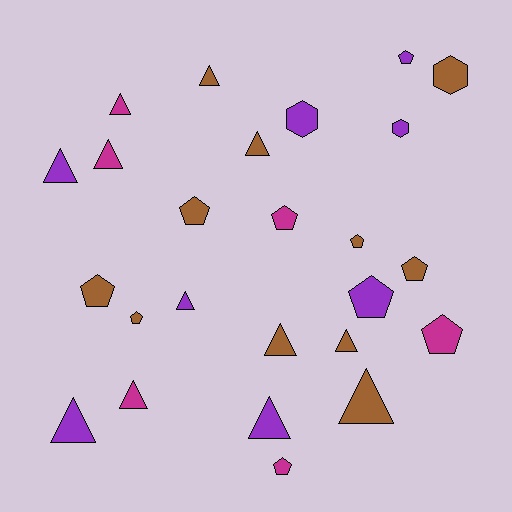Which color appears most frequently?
Brown, with 11 objects.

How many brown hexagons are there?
There is 1 brown hexagon.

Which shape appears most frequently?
Triangle, with 12 objects.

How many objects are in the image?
There are 25 objects.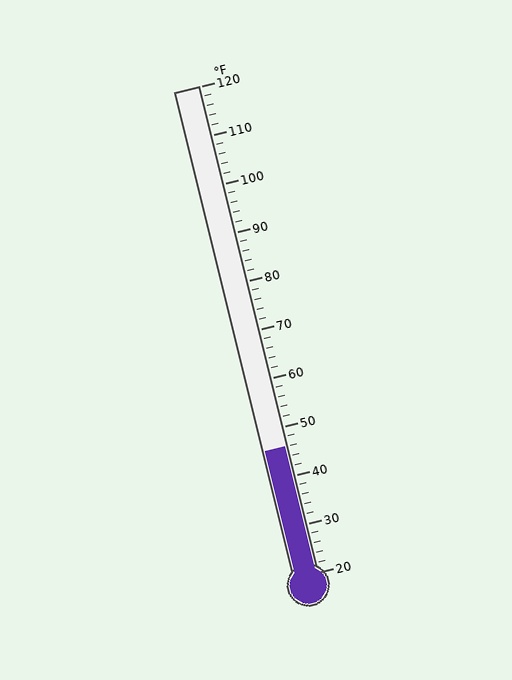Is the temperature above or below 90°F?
The temperature is below 90°F.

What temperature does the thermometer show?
The thermometer shows approximately 46°F.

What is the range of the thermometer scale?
The thermometer scale ranges from 20°F to 120°F.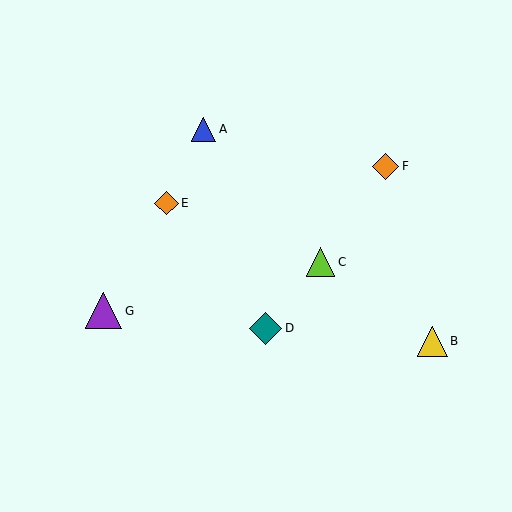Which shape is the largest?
The purple triangle (labeled G) is the largest.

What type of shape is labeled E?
Shape E is an orange diamond.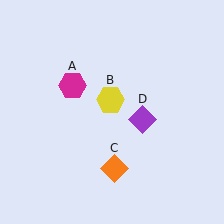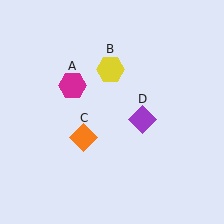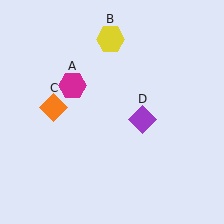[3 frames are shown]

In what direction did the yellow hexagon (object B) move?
The yellow hexagon (object B) moved up.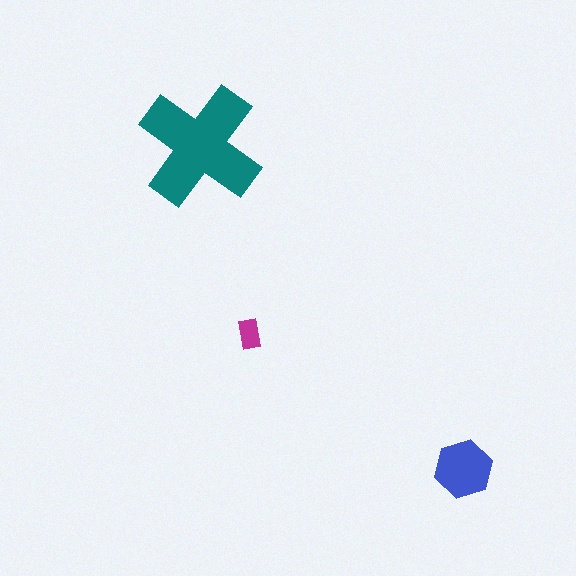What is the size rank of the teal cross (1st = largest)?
1st.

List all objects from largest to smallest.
The teal cross, the blue hexagon, the magenta rectangle.